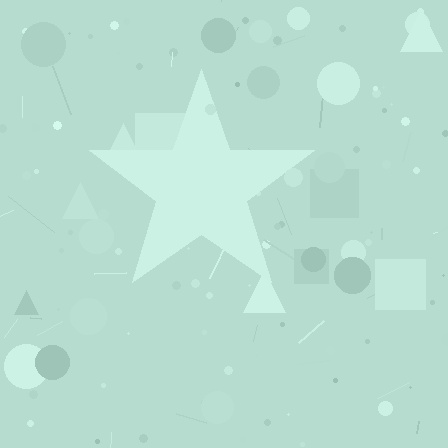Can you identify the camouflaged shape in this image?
The camouflaged shape is a star.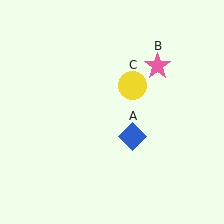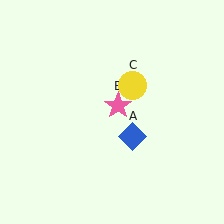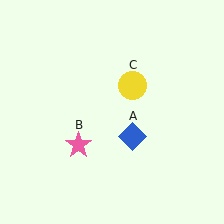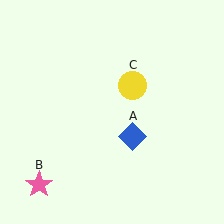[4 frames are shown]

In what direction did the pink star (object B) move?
The pink star (object B) moved down and to the left.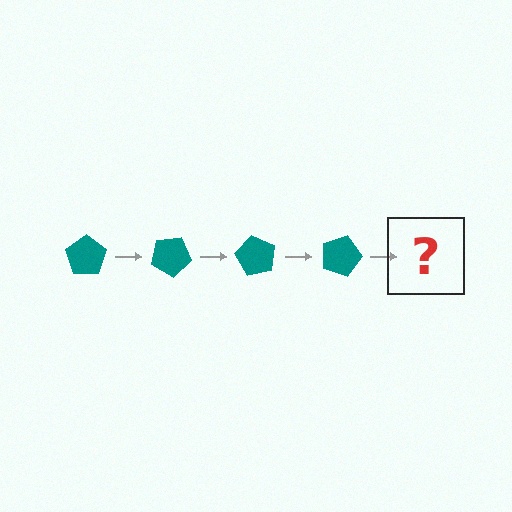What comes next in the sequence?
The next element should be a teal pentagon rotated 120 degrees.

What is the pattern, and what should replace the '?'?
The pattern is that the pentagon rotates 30 degrees each step. The '?' should be a teal pentagon rotated 120 degrees.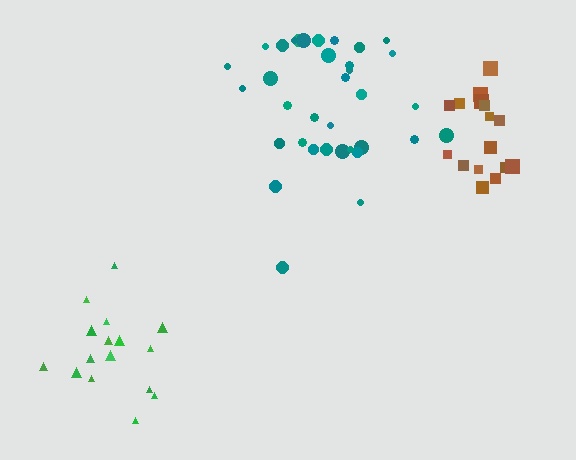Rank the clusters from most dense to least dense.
green, brown, teal.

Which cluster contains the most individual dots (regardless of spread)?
Teal (35).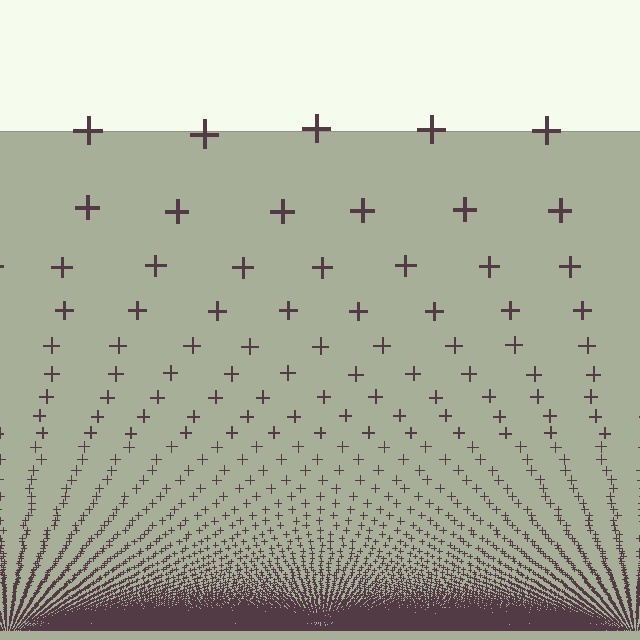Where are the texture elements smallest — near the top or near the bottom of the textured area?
Near the bottom.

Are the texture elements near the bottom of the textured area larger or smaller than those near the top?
Smaller. The gradient is inverted — elements near the bottom are smaller and denser.